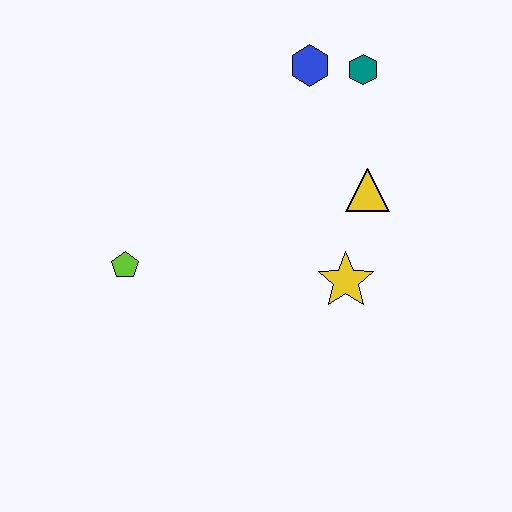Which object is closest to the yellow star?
The yellow triangle is closest to the yellow star.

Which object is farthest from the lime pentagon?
The teal hexagon is farthest from the lime pentagon.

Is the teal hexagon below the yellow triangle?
No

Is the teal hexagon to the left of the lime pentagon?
No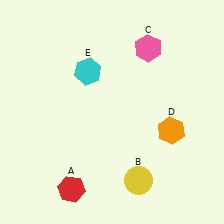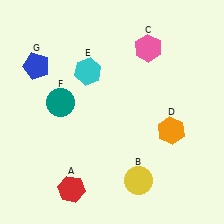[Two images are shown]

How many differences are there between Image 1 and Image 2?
There are 2 differences between the two images.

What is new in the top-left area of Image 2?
A blue pentagon (G) was added in the top-left area of Image 2.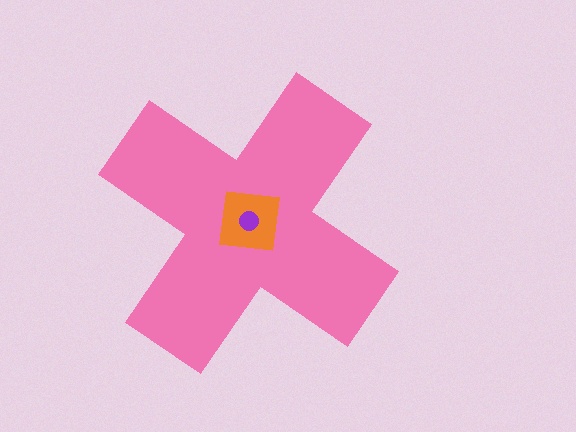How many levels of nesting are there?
3.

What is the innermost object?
The purple circle.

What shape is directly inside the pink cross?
The orange square.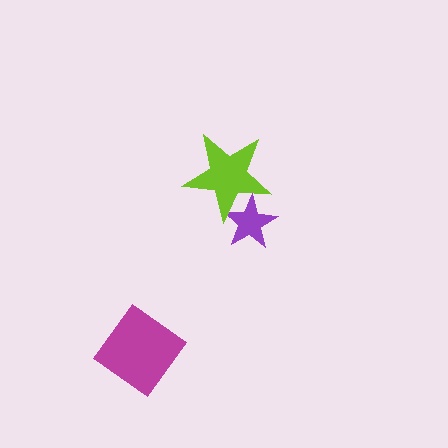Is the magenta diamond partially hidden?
No, no other shape covers it.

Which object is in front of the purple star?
The lime star is in front of the purple star.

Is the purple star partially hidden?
Yes, it is partially covered by another shape.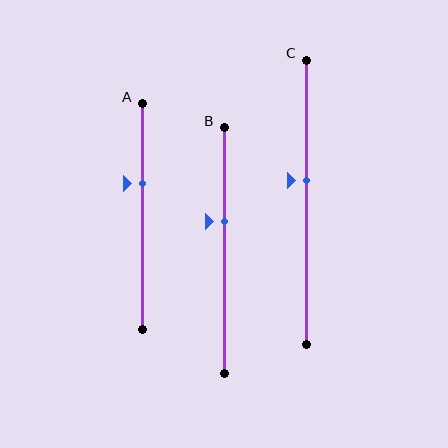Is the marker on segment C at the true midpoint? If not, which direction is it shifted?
No, the marker on segment C is shifted upward by about 7% of the segment length.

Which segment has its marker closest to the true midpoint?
Segment C has its marker closest to the true midpoint.